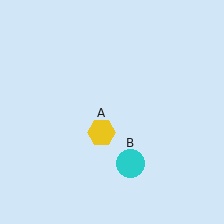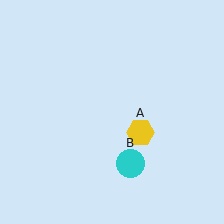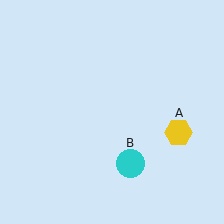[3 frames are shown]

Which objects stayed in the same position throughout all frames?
Cyan circle (object B) remained stationary.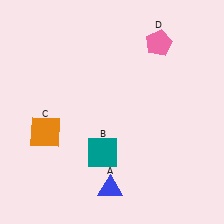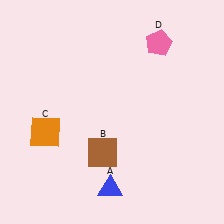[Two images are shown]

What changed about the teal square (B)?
In Image 1, B is teal. In Image 2, it changed to brown.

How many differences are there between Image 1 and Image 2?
There is 1 difference between the two images.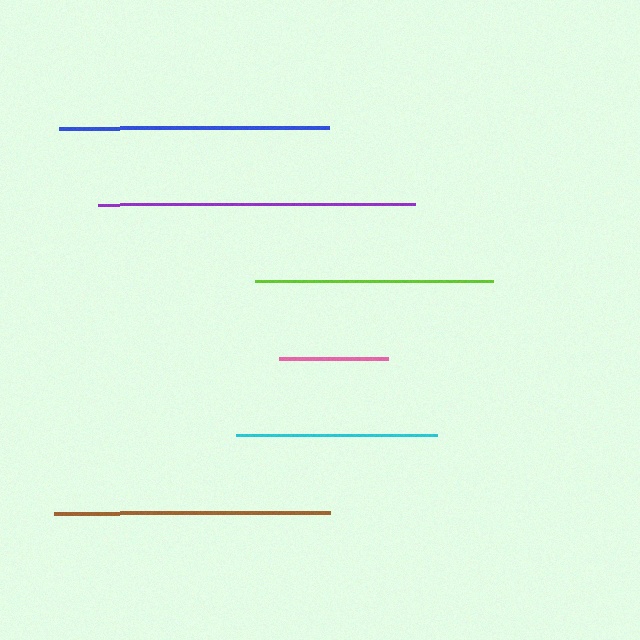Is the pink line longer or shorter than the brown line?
The brown line is longer than the pink line.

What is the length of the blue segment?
The blue segment is approximately 270 pixels long.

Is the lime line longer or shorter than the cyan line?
The lime line is longer than the cyan line.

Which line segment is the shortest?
The pink line is the shortest at approximately 109 pixels.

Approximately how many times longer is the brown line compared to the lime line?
The brown line is approximately 1.2 times the length of the lime line.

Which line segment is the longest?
The purple line is the longest at approximately 317 pixels.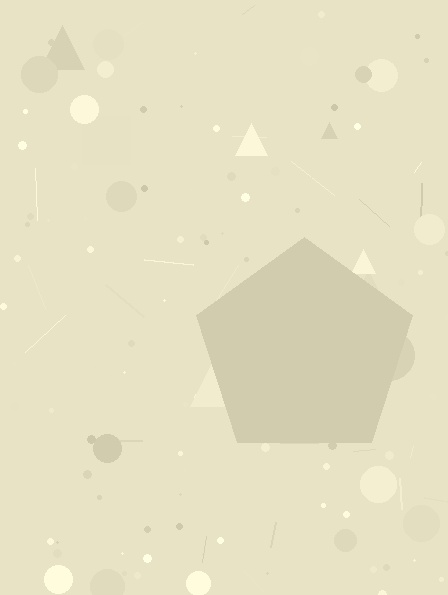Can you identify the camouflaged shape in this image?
The camouflaged shape is a pentagon.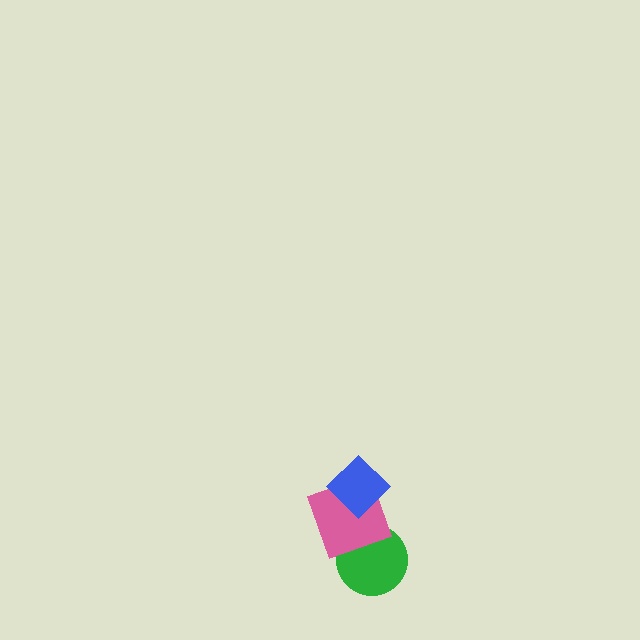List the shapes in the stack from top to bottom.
From top to bottom: the blue diamond, the pink square, the green circle.